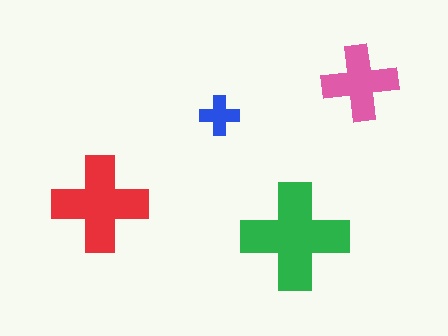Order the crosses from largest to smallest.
the green one, the red one, the pink one, the blue one.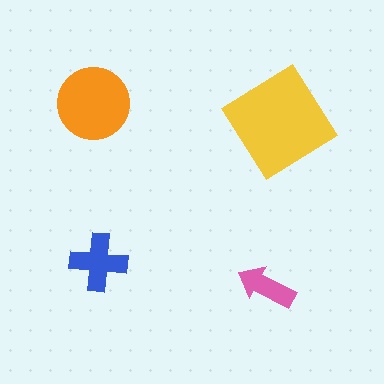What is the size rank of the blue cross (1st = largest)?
3rd.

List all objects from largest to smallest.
The yellow diamond, the orange circle, the blue cross, the pink arrow.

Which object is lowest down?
The pink arrow is bottommost.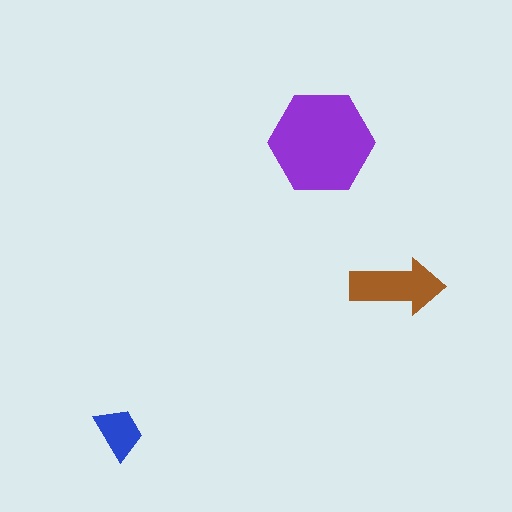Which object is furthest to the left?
The blue trapezoid is leftmost.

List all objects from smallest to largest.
The blue trapezoid, the brown arrow, the purple hexagon.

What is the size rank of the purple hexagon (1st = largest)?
1st.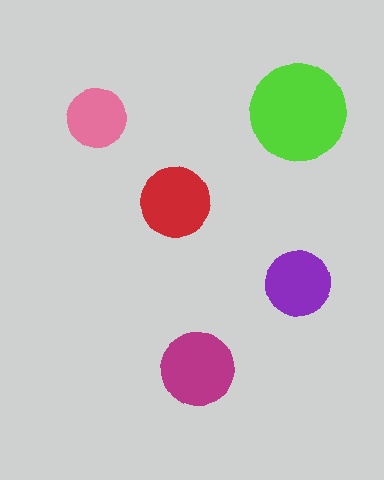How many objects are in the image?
There are 5 objects in the image.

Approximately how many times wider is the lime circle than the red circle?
About 1.5 times wider.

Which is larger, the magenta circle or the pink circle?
The magenta one.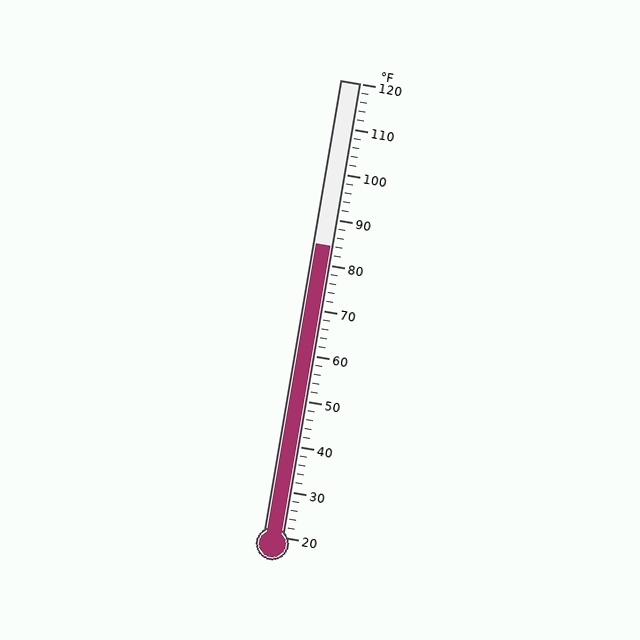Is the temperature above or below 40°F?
The temperature is above 40°F.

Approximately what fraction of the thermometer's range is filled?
The thermometer is filled to approximately 65% of its range.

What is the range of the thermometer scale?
The thermometer scale ranges from 20°F to 120°F.